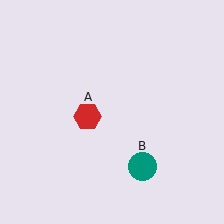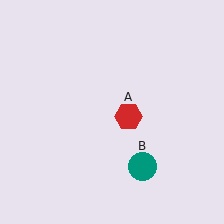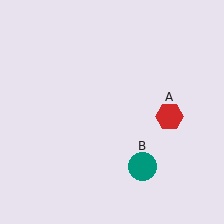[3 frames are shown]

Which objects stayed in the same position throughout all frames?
Teal circle (object B) remained stationary.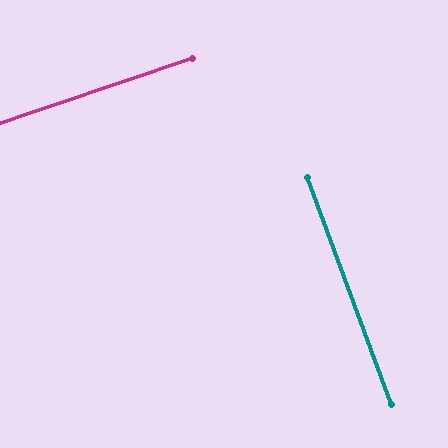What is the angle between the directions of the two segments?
Approximately 88 degrees.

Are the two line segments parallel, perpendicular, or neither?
Perpendicular — they meet at approximately 88°.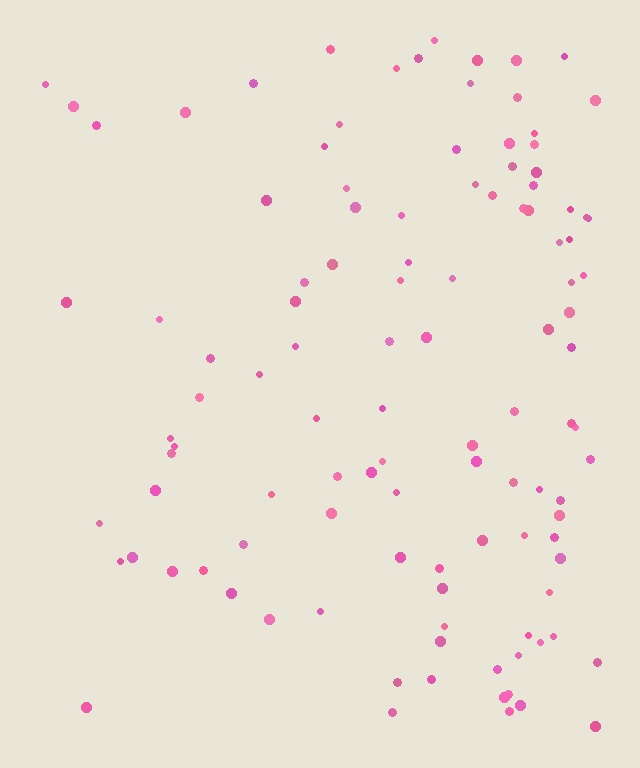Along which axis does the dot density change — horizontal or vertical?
Horizontal.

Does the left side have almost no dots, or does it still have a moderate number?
Still a moderate number, just noticeably fewer than the right.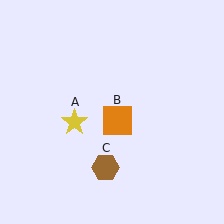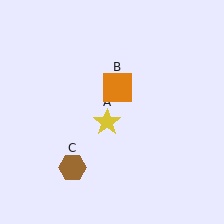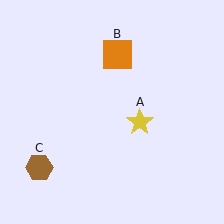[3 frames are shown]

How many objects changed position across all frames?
3 objects changed position: yellow star (object A), orange square (object B), brown hexagon (object C).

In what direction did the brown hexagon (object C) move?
The brown hexagon (object C) moved left.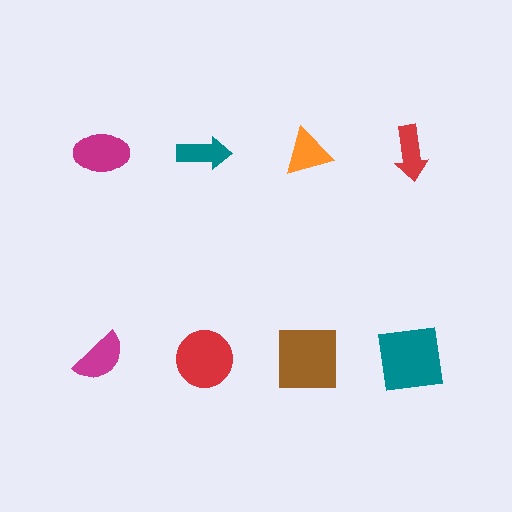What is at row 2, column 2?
A red circle.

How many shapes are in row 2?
4 shapes.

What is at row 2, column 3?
A brown square.